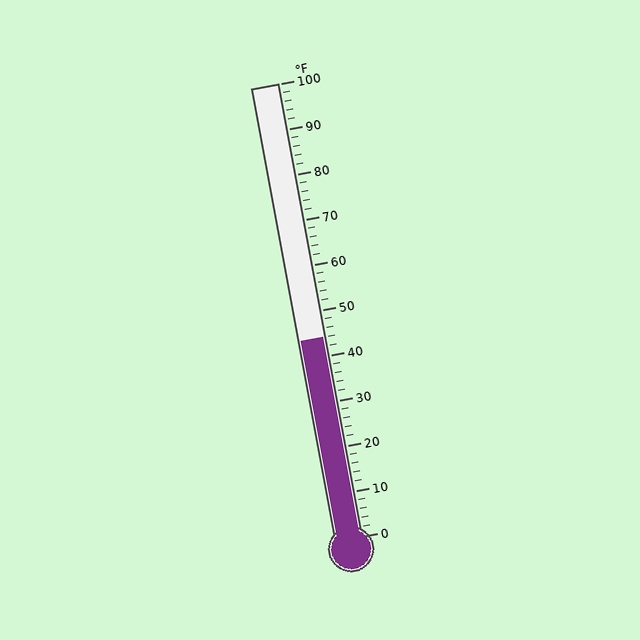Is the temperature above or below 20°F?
The temperature is above 20°F.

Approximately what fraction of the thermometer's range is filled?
The thermometer is filled to approximately 45% of its range.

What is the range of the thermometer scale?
The thermometer scale ranges from 0°F to 100°F.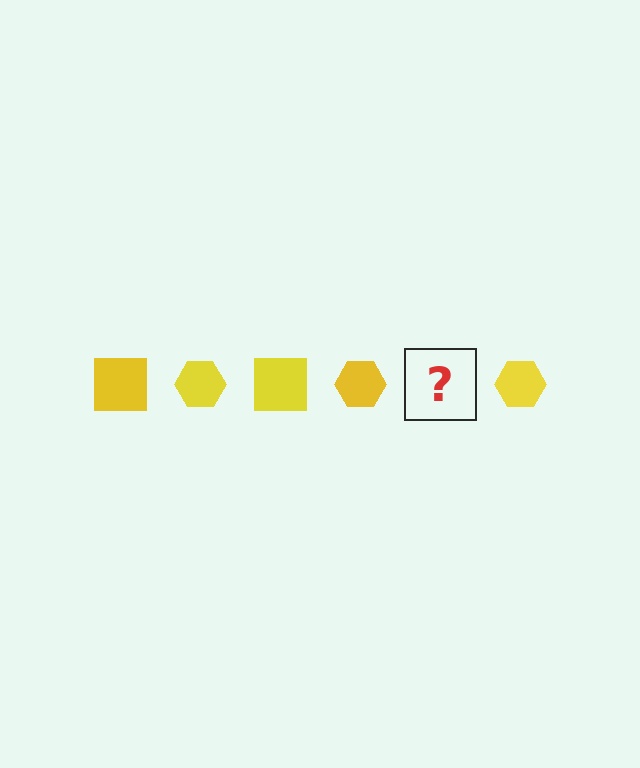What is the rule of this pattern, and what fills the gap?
The rule is that the pattern cycles through square, hexagon shapes in yellow. The gap should be filled with a yellow square.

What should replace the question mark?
The question mark should be replaced with a yellow square.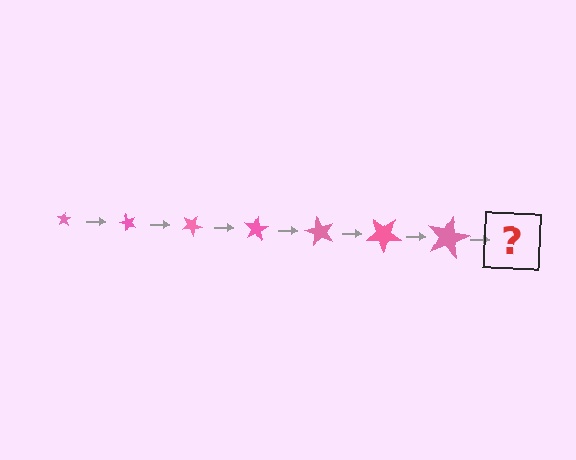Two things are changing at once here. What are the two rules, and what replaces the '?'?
The two rules are that the star grows larger each step and it rotates 50 degrees each step. The '?' should be a star, larger than the previous one and rotated 350 degrees from the start.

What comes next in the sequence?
The next element should be a star, larger than the previous one and rotated 350 degrees from the start.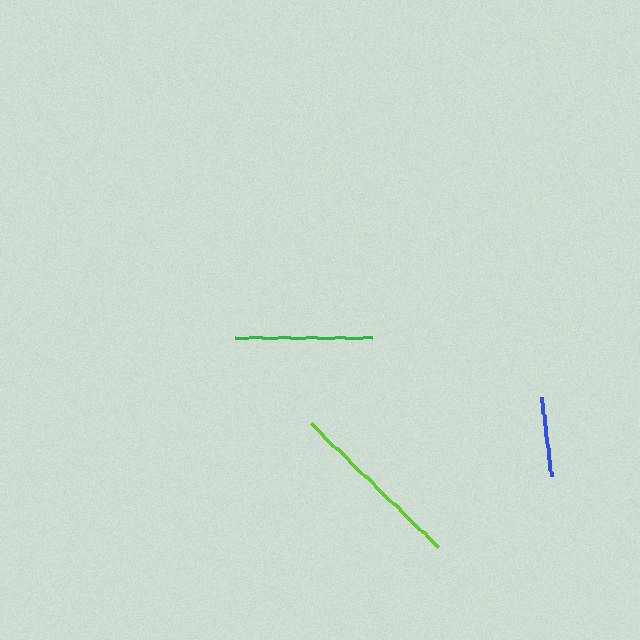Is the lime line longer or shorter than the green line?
The lime line is longer than the green line.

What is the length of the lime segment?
The lime segment is approximately 177 pixels long.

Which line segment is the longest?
The lime line is the longest at approximately 177 pixels.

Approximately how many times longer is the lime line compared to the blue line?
The lime line is approximately 2.2 times the length of the blue line.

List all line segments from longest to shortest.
From longest to shortest: lime, green, blue.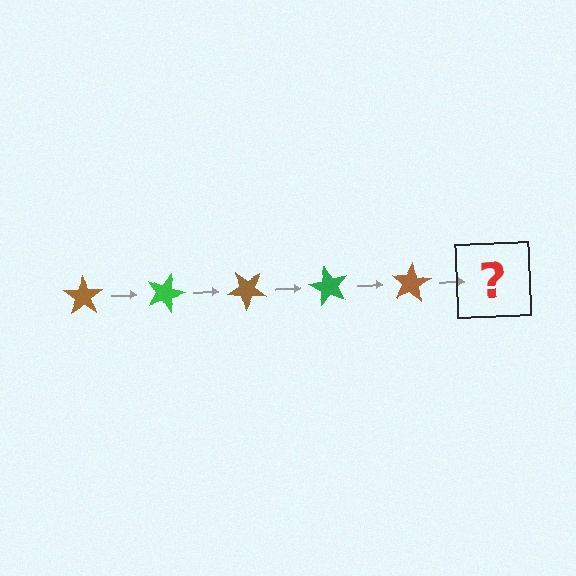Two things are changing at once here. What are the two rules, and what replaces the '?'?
The two rules are that it rotates 20 degrees each step and the color cycles through brown and green. The '?' should be a green star, rotated 100 degrees from the start.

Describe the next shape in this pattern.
It should be a green star, rotated 100 degrees from the start.